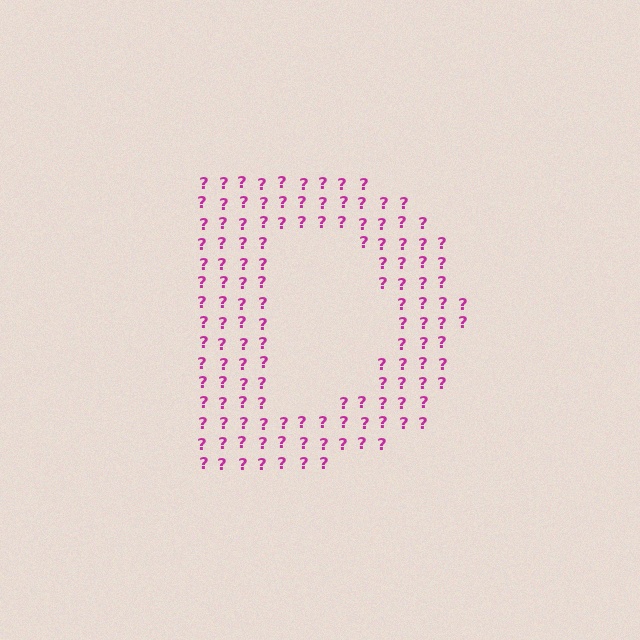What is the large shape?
The large shape is the letter D.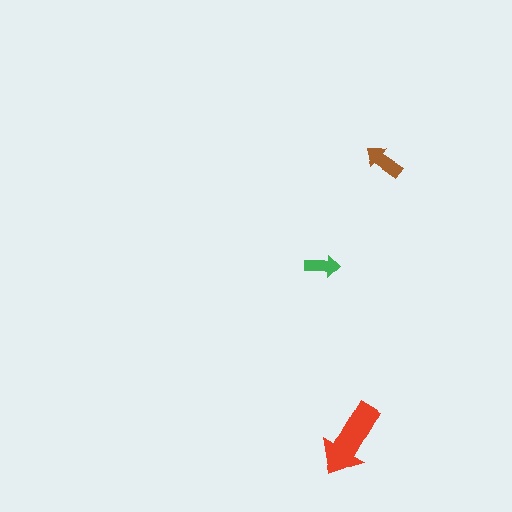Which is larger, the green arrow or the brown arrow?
The brown one.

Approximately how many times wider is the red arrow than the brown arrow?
About 2 times wider.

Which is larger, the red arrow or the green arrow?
The red one.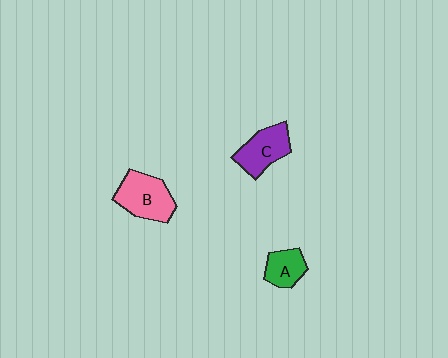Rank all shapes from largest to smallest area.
From largest to smallest: B (pink), C (purple), A (green).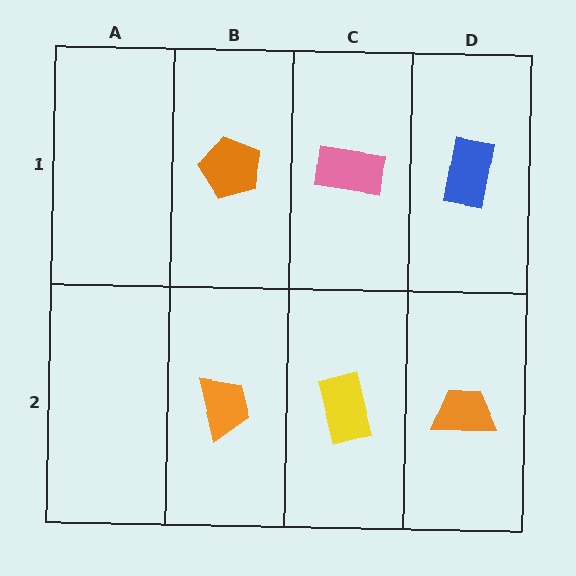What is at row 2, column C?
A yellow rectangle.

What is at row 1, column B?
An orange pentagon.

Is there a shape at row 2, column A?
No, that cell is empty.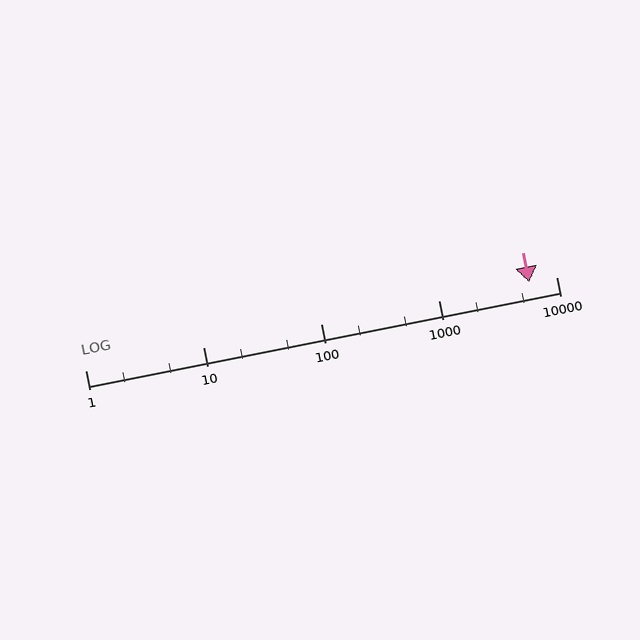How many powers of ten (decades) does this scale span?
The scale spans 4 decades, from 1 to 10000.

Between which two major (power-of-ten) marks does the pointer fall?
The pointer is between 1000 and 10000.